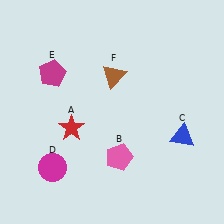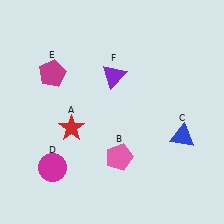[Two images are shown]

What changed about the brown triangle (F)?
In Image 1, F is brown. In Image 2, it changed to purple.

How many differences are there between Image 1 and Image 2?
There is 1 difference between the two images.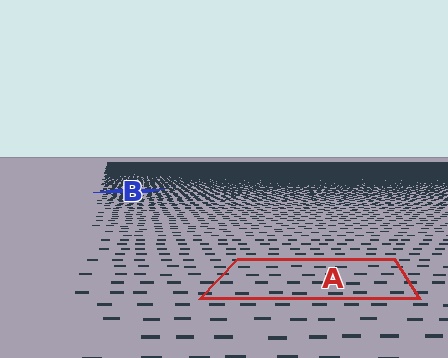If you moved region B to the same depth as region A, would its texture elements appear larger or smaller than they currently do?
They would appear larger. At a closer depth, the same texture elements are projected at a bigger on-screen size.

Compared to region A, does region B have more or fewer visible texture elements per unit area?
Region B has more texture elements per unit area — they are packed more densely because it is farther away.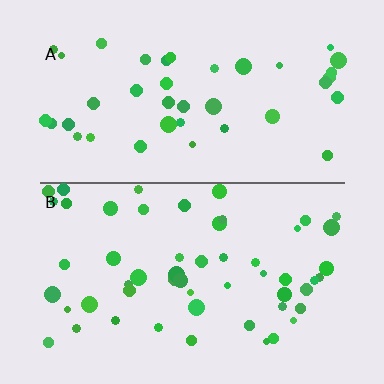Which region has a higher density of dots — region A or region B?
B (the bottom).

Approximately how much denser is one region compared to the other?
Approximately 1.4× — region B over region A.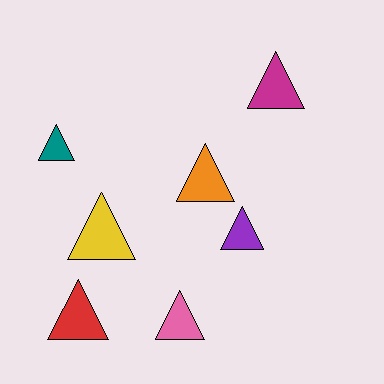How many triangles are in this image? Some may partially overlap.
There are 7 triangles.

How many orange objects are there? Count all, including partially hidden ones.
There is 1 orange object.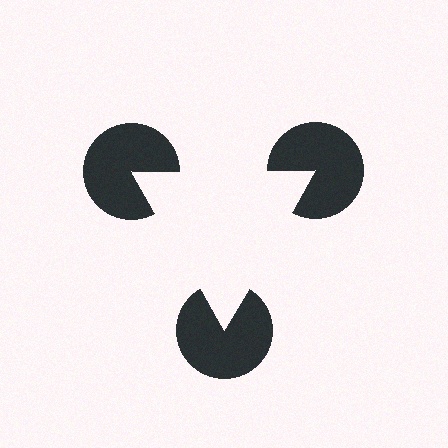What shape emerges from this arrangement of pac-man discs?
An illusory triangle — its edges are inferred from the aligned wedge cuts in the pac-man discs, not physically drawn.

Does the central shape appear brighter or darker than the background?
It typically appears slightly brighter than the background, even though no actual brightness change is drawn.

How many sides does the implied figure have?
3 sides.